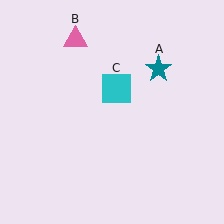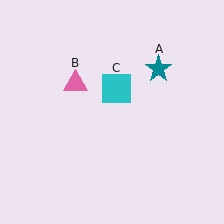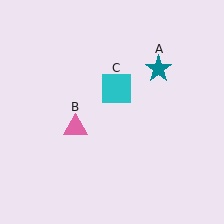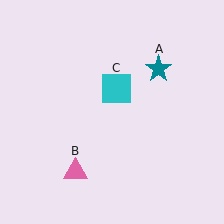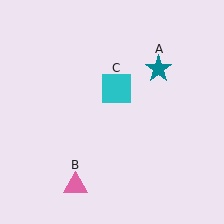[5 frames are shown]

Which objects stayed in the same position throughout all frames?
Teal star (object A) and cyan square (object C) remained stationary.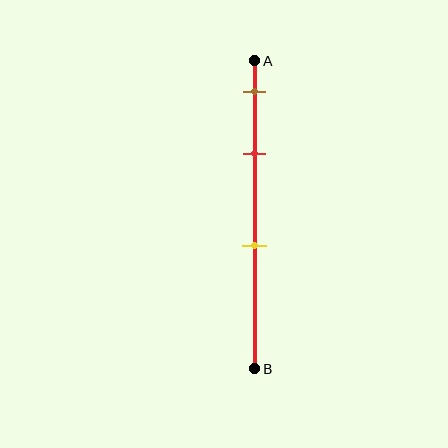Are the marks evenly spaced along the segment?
No, the marks are not evenly spaced.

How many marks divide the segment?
There are 3 marks dividing the segment.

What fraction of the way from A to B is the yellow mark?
The yellow mark is approximately 60% (0.6) of the way from A to B.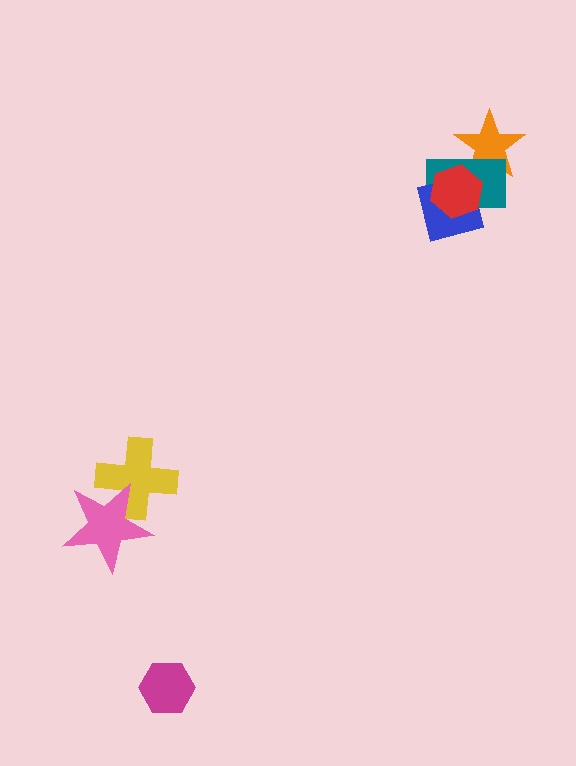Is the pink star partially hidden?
No, no other shape covers it.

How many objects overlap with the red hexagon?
3 objects overlap with the red hexagon.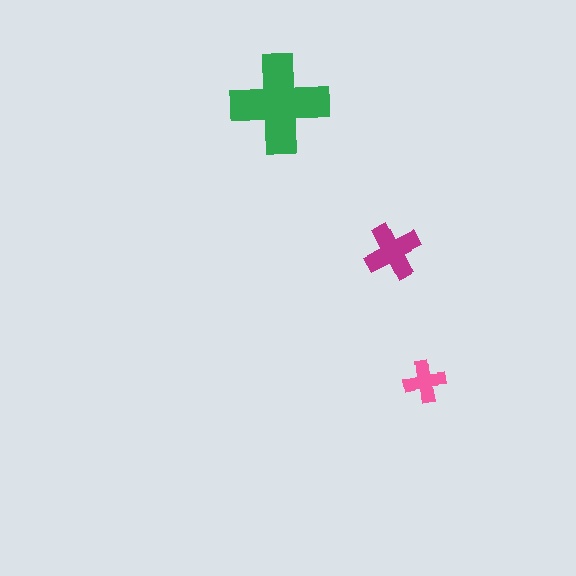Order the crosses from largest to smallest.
the green one, the magenta one, the pink one.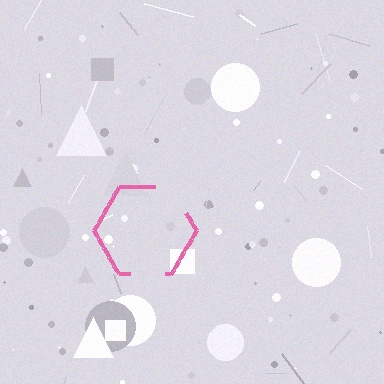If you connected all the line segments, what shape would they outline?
They would outline a hexagon.